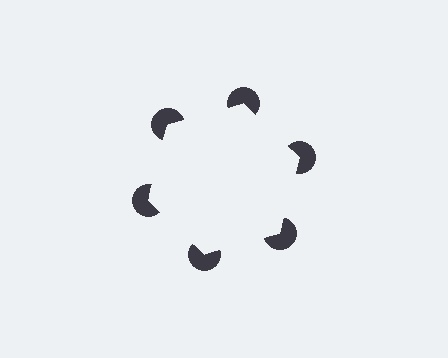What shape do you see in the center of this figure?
An illusory hexagon — its edges are inferred from the aligned wedge cuts in the pac-man discs, not physically drawn.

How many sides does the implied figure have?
6 sides.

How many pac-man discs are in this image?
There are 6 — one at each vertex of the illusory hexagon.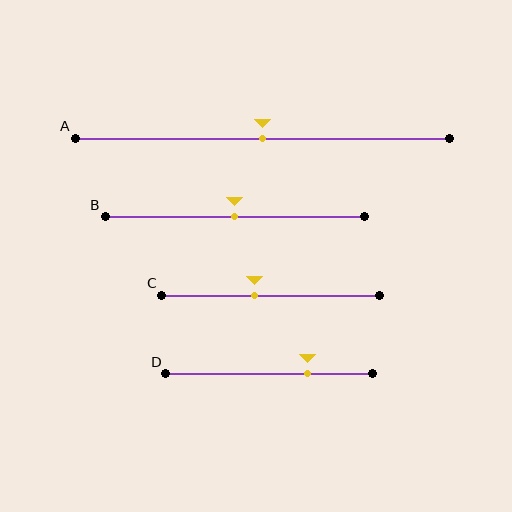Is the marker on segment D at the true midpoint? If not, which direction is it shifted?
No, the marker on segment D is shifted to the right by about 18% of the segment length.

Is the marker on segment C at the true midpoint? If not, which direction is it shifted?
No, the marker on segment C is shifted to the left by about 7% of the segment length.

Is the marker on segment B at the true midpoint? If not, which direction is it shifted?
Yes, the marker on segment B is at the true midpoint.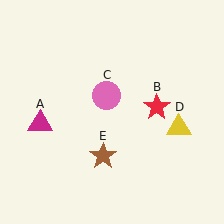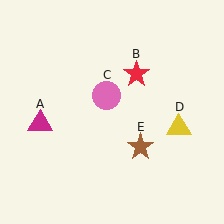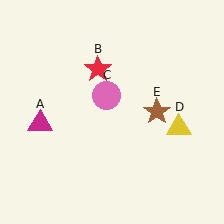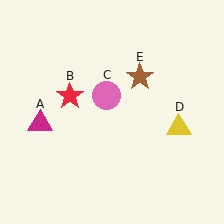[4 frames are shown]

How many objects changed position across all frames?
2 objects changed position: red star (object B), brown star (object E).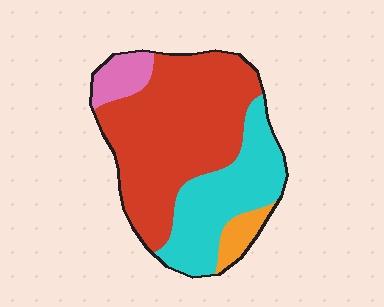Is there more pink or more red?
Red.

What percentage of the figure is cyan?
Cyan takes up between a sixth and a third of the figure.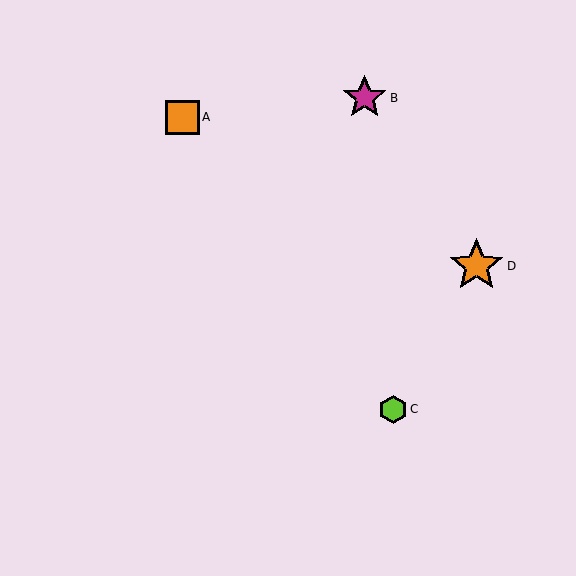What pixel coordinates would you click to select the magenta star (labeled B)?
Click at (365, 98) to select the magenta star B.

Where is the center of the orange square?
The center of the orange square is at (182, 117).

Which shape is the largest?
The orange star (labeled D) is the largest.